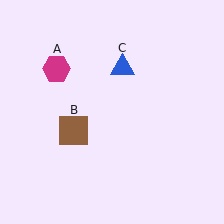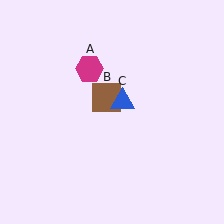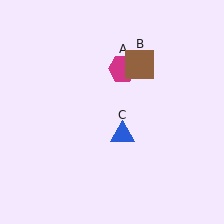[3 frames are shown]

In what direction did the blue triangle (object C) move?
The blue triangle (object C) moved down.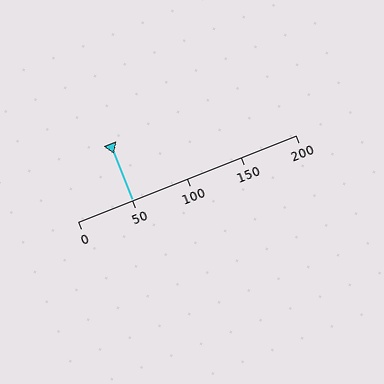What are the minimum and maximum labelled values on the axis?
The axis runs from 0 to 200.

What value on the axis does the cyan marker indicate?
The marker indicates approximately 50.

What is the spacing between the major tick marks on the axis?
The major ticks are spaced 50 apart.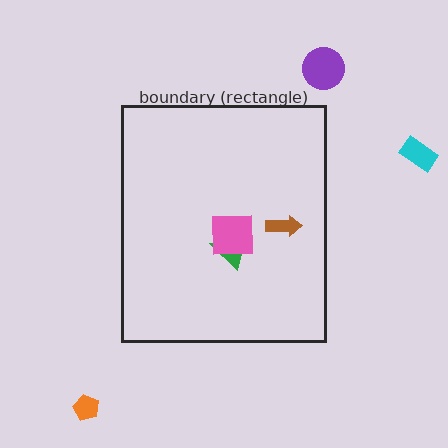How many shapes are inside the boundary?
3 inside, 3 outside.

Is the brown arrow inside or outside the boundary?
Inside.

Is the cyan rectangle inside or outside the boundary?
Outside.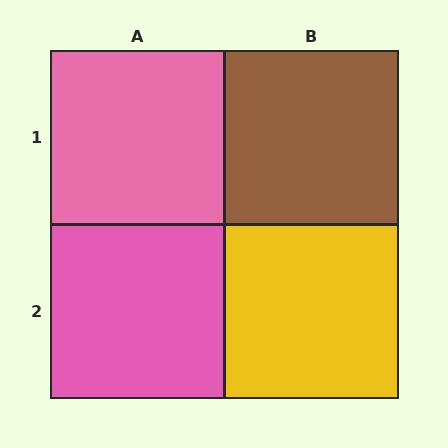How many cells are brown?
1 cell is brown.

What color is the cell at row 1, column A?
Pink.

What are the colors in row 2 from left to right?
Pink, yellow.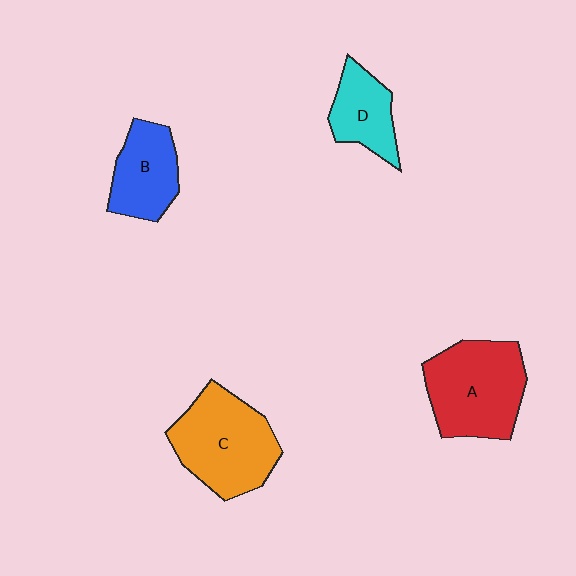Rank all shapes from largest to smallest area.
From largest to smallest: C (orange), A (red), B (blue), D (cyan).